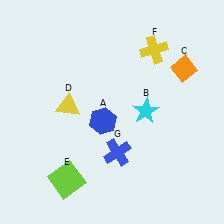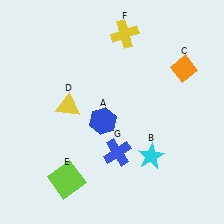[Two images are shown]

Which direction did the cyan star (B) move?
The cyan star (B) moved down.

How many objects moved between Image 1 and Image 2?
2 objects moved between the two images.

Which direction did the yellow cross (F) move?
The yellow cross (F) moved left.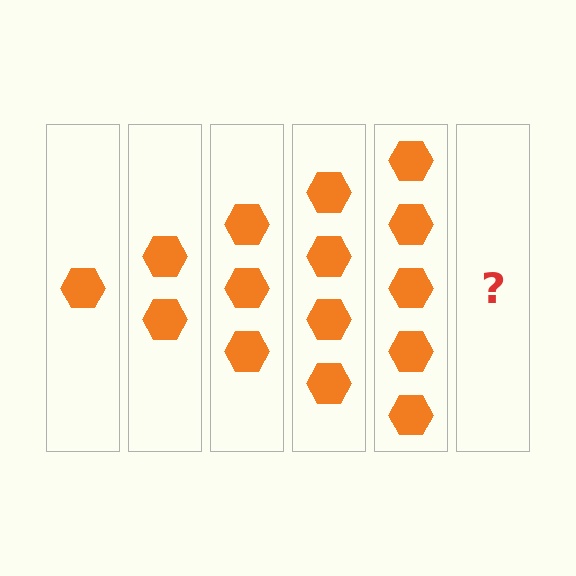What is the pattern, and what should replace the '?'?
The pattern is that each step adds one more hexagon. The '?' should be 6 hexagons.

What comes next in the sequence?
The next element should be 6 hexagons.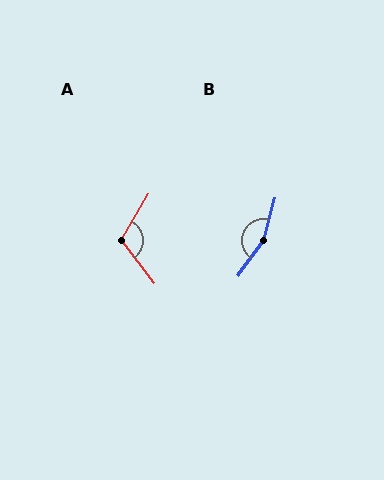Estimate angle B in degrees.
Approximately 160 degrees.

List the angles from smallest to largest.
A (111°), B (160°).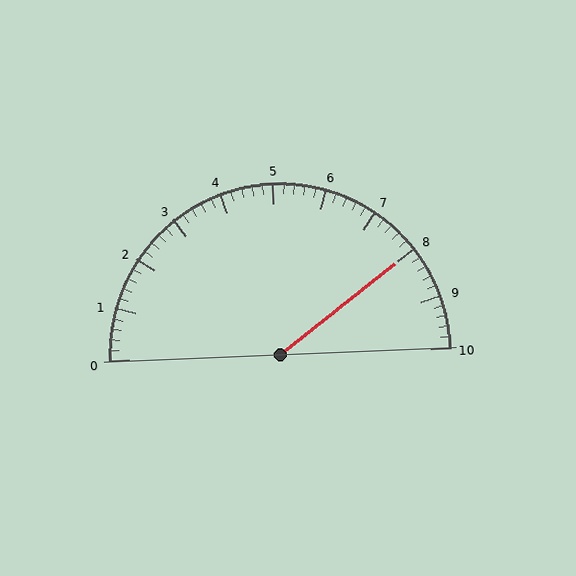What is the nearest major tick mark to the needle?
The nearest major tick mark is 8.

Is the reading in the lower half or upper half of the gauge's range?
The reading is in the upper half of the range (0 to 10).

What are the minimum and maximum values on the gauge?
The gauge ranges from 0 to 10.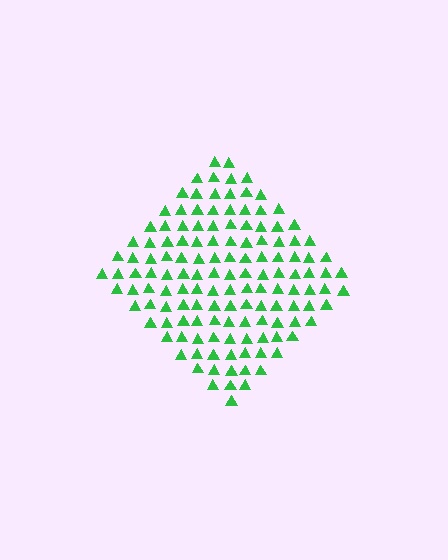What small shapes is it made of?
It is made of small triangles.